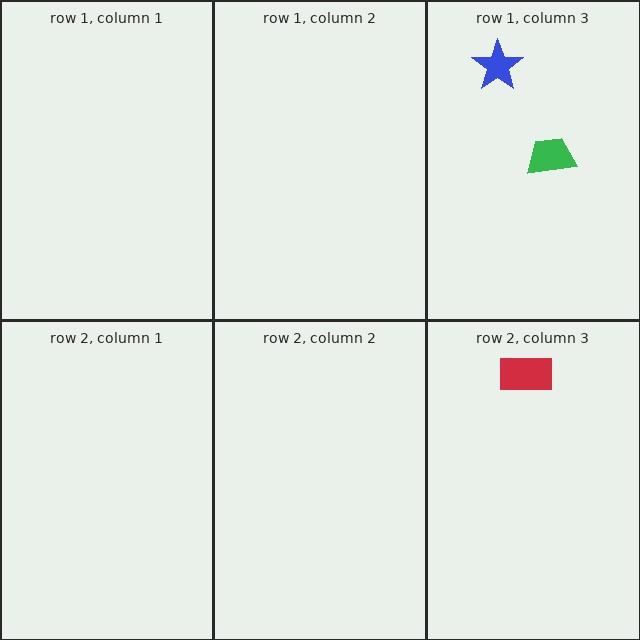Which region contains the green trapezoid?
The row 1, column 3 region.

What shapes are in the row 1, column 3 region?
The blue star, the green trapezoid.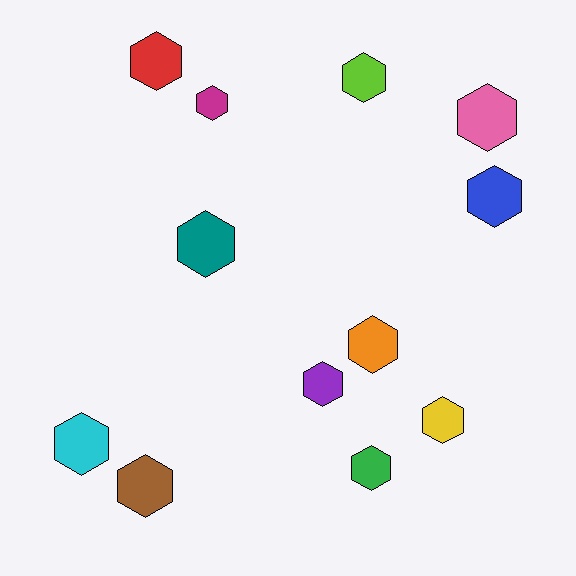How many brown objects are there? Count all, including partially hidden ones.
There is 1 brown object.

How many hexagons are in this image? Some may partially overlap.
There are 12 hexagons.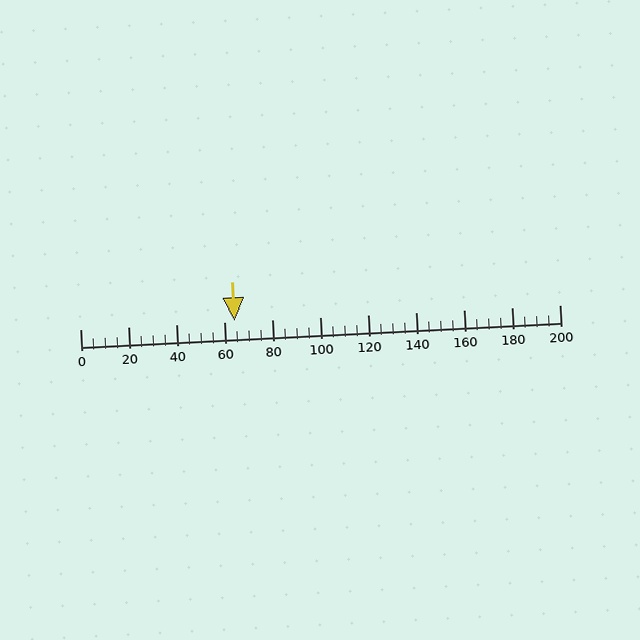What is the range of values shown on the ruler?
The ruler shows values from 0 to 200.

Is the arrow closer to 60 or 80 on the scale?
The arrow is closer to 60.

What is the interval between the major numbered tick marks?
The major tick marks are spaced 20 units apart.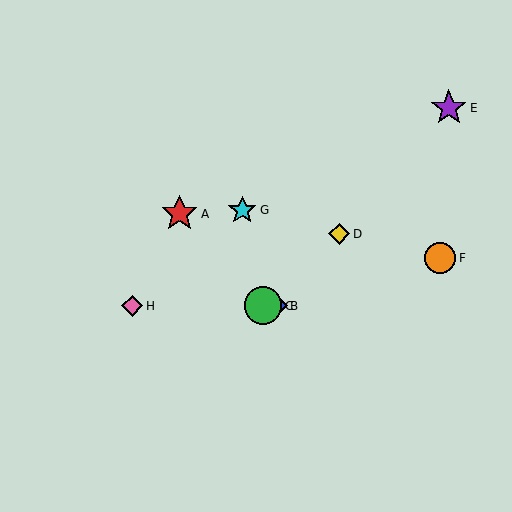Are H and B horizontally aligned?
Yes, both are at y≈306.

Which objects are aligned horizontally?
Objects B, C, H are aligned horizontally.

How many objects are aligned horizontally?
3 objects (B, C, H) are aligned horizontally.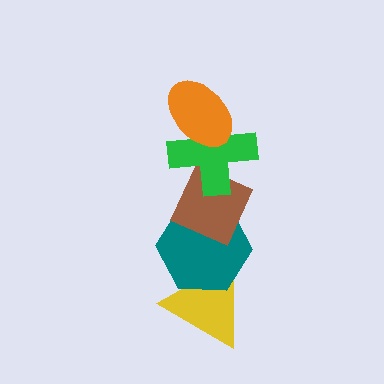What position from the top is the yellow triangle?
The yellow triangle is 5th from the top.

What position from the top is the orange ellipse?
The orange ellipse is 1st from the top.